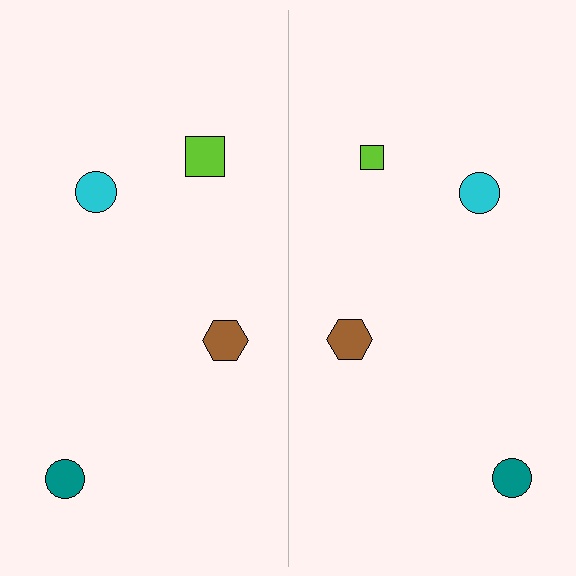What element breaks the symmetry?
The lime square on the right side has a different size than its mirror counterpart.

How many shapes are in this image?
There are 8 shapes in this image.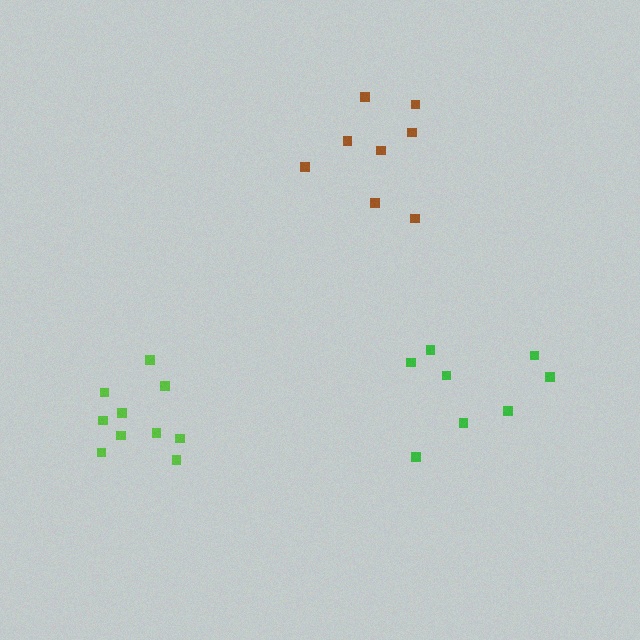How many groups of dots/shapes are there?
There are 3 groups.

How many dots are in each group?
Group 1: 8 dots, Group 2: 8 dots, Group 3: 10 dots (26 total).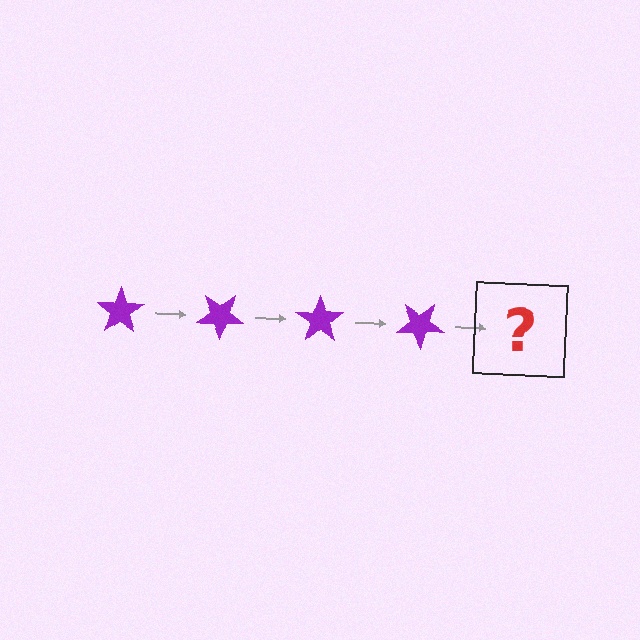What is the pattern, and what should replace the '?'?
The pattern is that the star rotates 35 degrees each step. The '?' should be a purple star rotated 140 degrees.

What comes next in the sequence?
The next element should be a purple star rotated 140 degrees.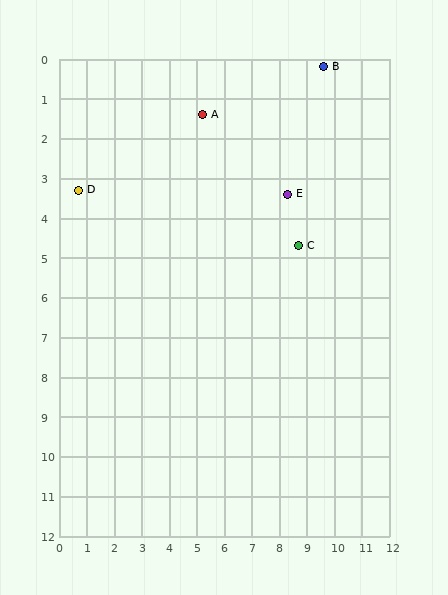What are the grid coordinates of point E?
Point E is at approximately (8.3, 3.4).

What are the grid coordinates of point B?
Point B is at approximately (9.6, 0.2).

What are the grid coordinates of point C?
Point C is at approximately (8.7, 4.7).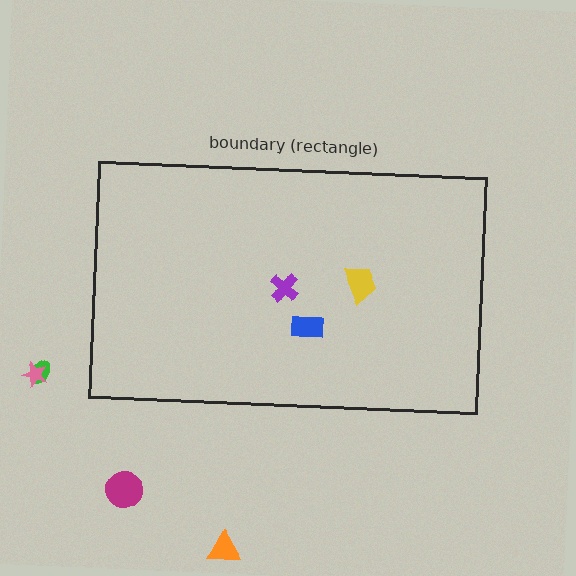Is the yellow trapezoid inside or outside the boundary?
Inside.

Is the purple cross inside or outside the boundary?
Inside.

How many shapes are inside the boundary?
3 inside, 4 outside.